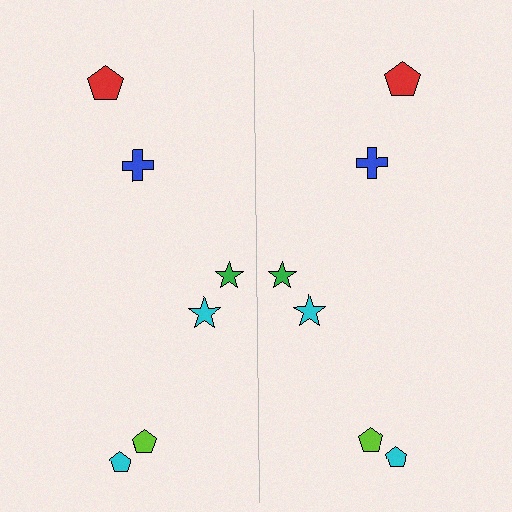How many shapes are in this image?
There are 12 shapes in this image.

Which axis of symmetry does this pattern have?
The pattern has a vertical axis of symmetry running through the center of the image.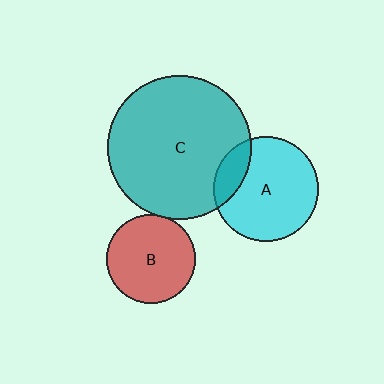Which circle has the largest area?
Circle C (teal).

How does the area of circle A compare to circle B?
Approximately 1.4 times.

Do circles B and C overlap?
Yes.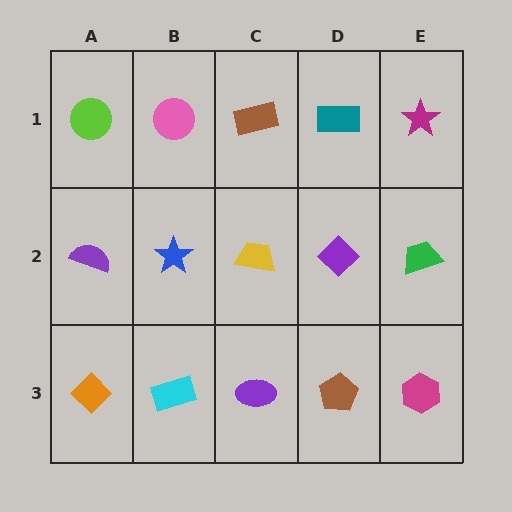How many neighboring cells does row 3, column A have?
2.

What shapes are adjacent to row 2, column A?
A lime circle (row 1, column A), an orange diamond (row 3, column A), a blue star (row 2, column B).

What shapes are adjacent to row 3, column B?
A blue star (row 2, column B), an orange diamond (row 3, column A), a purple ellipse (row 3, column C).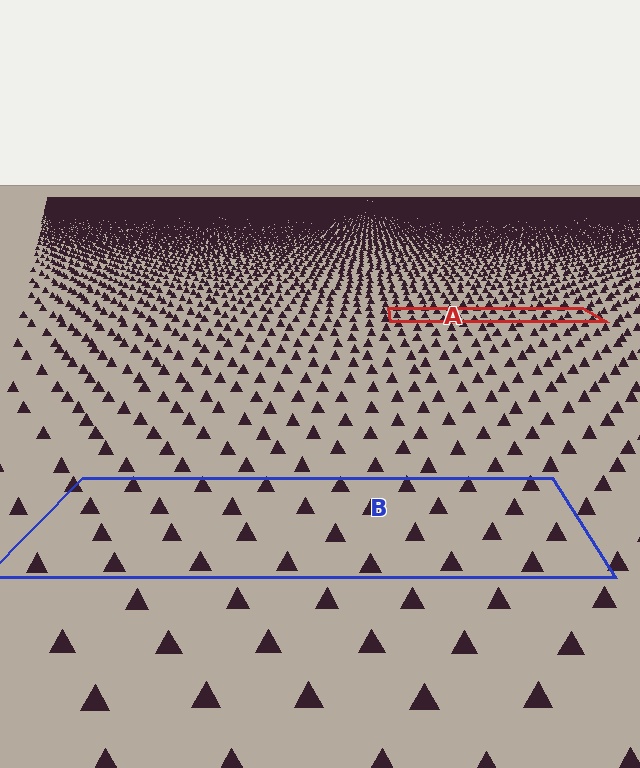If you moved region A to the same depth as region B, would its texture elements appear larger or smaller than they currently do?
They would appear larger. At a closer depth, the same texture elements are projected at a bigger on-screen size.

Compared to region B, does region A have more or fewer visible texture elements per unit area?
Region A has more texture elements per unit area — they are packed more densely because it is farther away.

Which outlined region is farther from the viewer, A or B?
Region A is farther from the viewer — the texture elements inside it appear smaller and more densely packed.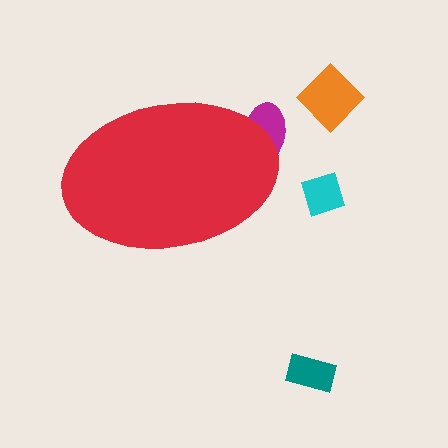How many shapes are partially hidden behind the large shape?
1 shape is partially hidden.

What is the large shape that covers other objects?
A red ellipse.